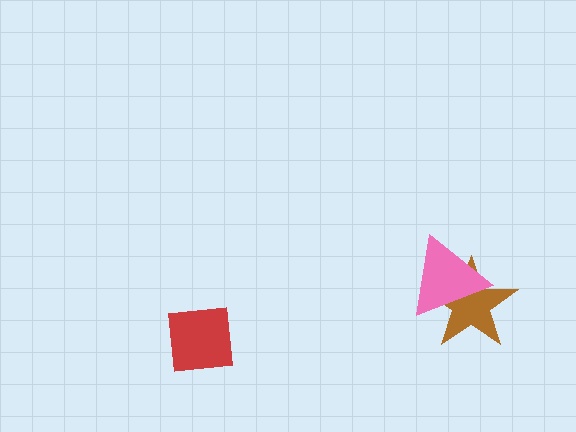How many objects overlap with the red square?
0 objects overlap with the red square.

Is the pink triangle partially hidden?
No, no other shape covers it.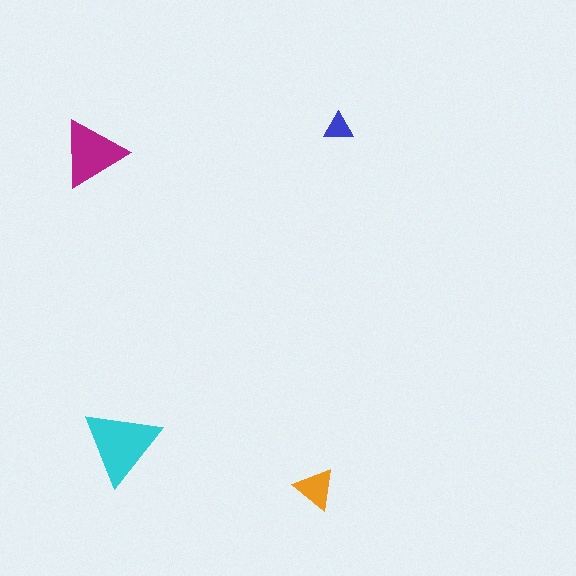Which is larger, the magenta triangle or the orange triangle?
The magenta one.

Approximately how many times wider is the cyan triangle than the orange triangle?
About 2 times wider.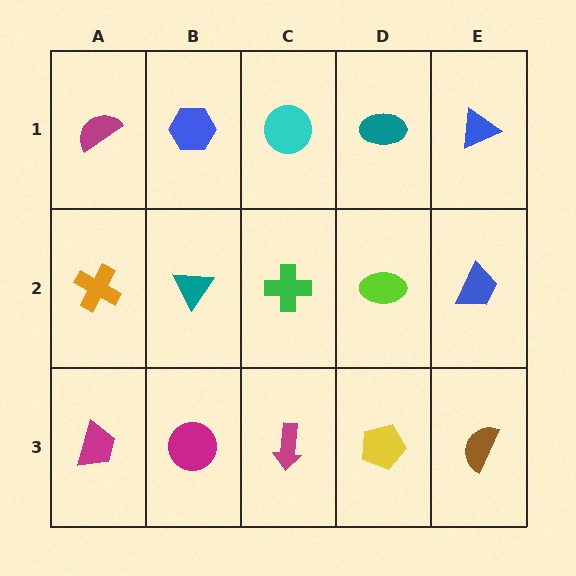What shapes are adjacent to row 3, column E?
A blue trapezoid (row 2, column E), a yellow pentagon (row 3, column D).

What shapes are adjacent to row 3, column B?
A teal triangle (row 2, column B), a magenta trapezoid (row 3, column A), a magenta arrow (row 3, column C).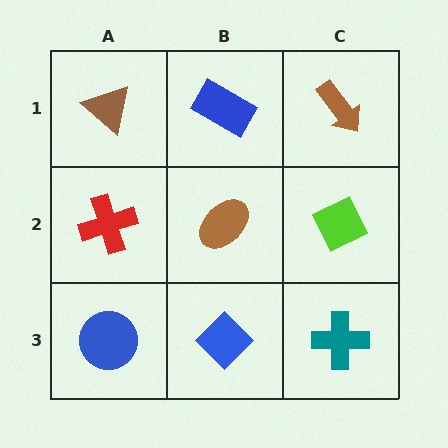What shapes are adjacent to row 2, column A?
A brown triangle (row 1, column A), a blue circle (row 3, column A), a brown ellipse (row 2, column B).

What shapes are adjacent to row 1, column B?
A brown ellipse (row 2, column B), a brown triangle (row 1, column A), a brown arrow (row 1, column C).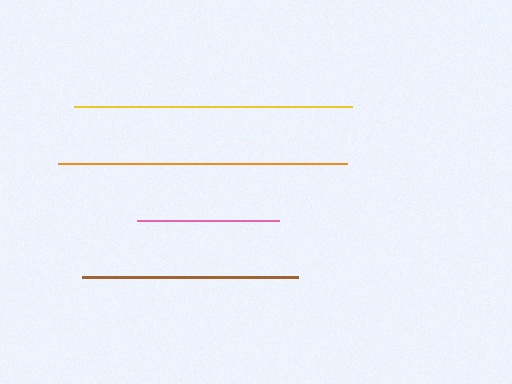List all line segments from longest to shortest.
From longest to shortest: orange, yellow, brown, pink.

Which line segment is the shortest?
The pink line is the shortest at approximately 142 pixels.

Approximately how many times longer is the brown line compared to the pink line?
The brown line is approximately 1.5 times the length of the pink line.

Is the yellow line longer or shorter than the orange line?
The orange line is longer than the yellow line.